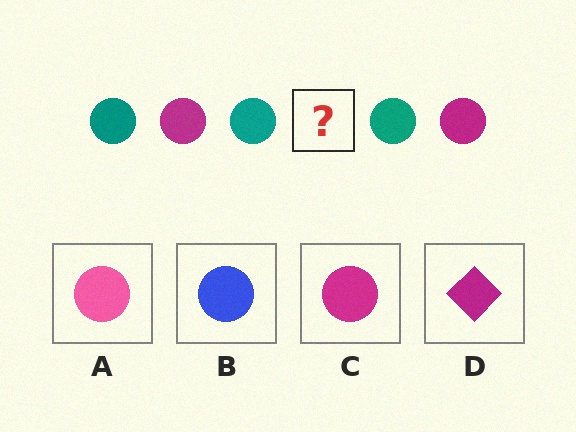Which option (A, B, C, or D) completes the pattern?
C.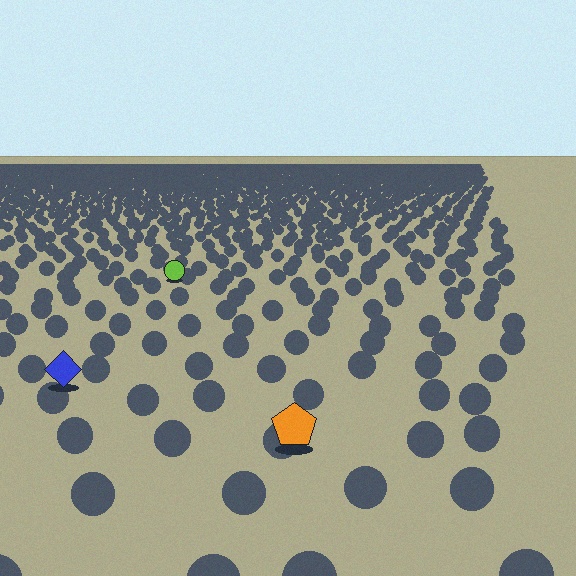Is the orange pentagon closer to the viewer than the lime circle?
Yes. The orange pentagon is closer — you can tell from the texture gradient: the ground texture is coarser near it.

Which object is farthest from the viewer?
The lime circle is farthest from the viewer. It appears smaller and the ground texture around it is denser.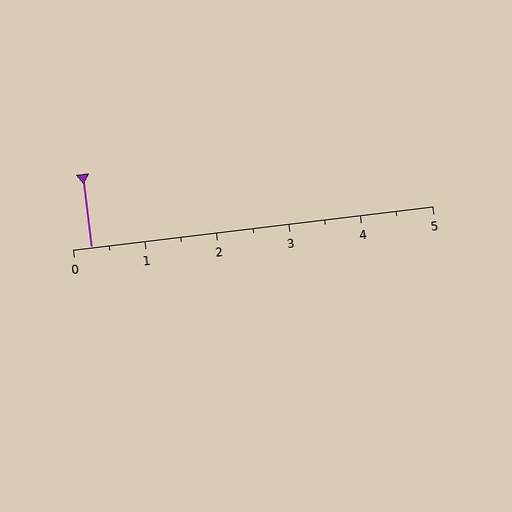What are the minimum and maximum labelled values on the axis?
The axis runs from 0 to 5.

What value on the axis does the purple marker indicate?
The marker indicates approximately 0.2.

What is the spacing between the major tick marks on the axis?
The major ticks are spaced 1 apart.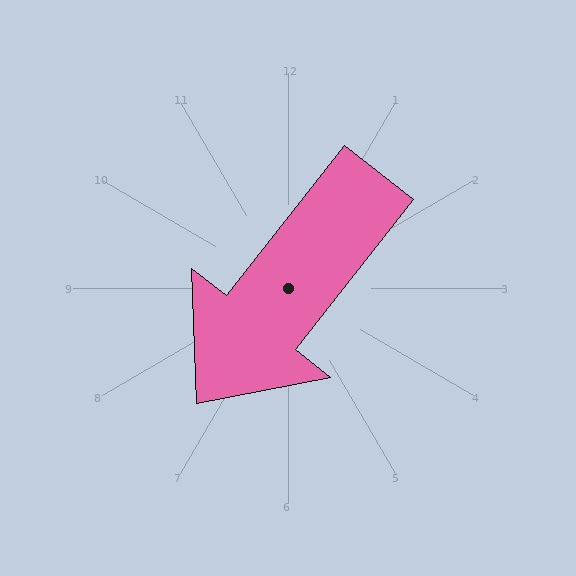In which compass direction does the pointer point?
Southwest.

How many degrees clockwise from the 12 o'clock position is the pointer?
Approximately 218 degrees.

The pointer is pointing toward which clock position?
Roughly 7 o'clock.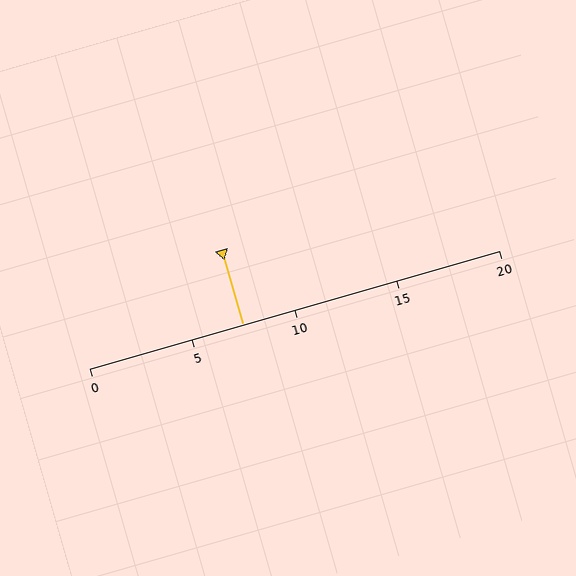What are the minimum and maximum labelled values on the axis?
The axis runs from 0 to 20.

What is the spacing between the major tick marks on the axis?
The major ticks are spaced 5 apart.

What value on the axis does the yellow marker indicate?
The marker indicates approximately 7.5.